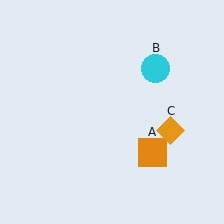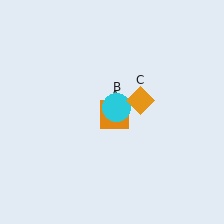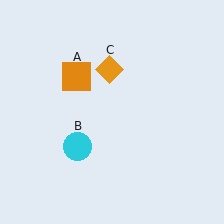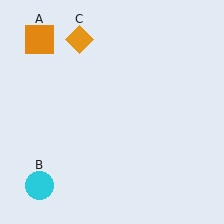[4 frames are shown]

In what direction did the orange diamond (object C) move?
The orange diamond (object C) moved up and to the left.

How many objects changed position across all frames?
3 objects changed position: orange square (object A), cyan circle (object B), orange diamond (object C).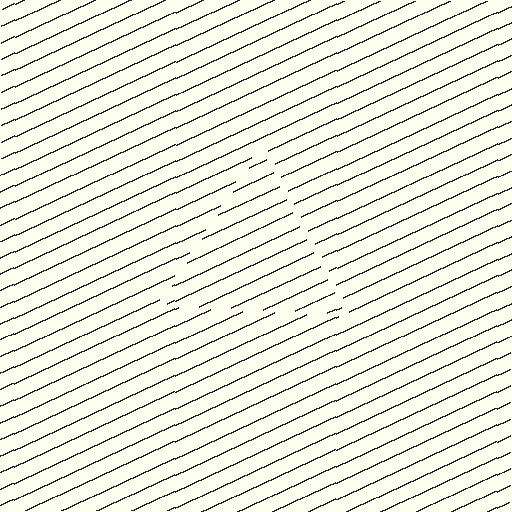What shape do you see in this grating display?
An illusory triangle. The interior of the shape contains the same grating, shifted by half a period — the contour is defined by the phase discontinuity where line-ends from the inner and outer gratings abut.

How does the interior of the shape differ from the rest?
The interior of the shape contains the same grating, shifted by half a period — the contour is defined by the phase discontinuity where line-ends from the inner and outer gratings abut.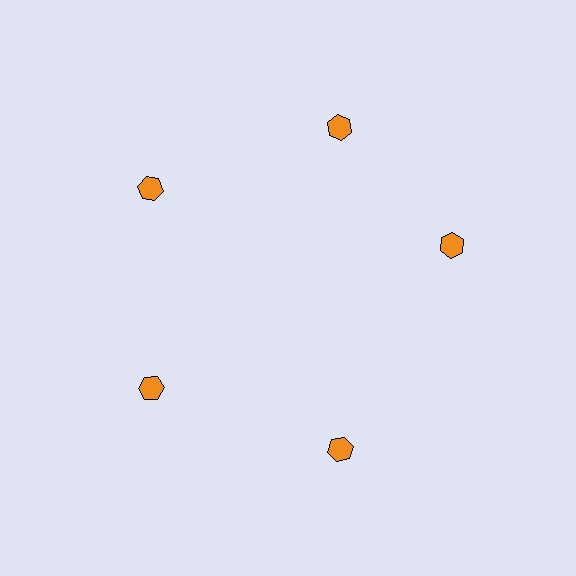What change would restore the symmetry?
The symmetry would be restored by rotating it back into even spacing with its neighbors so that all 5 hexagons sit at equal angles and equal distance from the center.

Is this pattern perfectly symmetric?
No. The 5 orange hexagons are arranged in a ring, but one element near the 3 o'clock position is rotated out of alignment along the ring, breaking the 5-fold rotational symmetry.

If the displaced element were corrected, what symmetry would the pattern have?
It would have 5-fold rotational symmetry — the pattern would map onto itself every 72 degrees.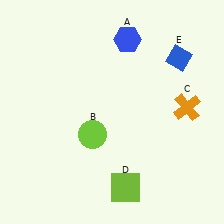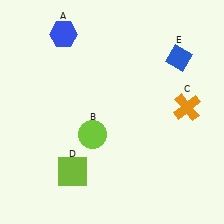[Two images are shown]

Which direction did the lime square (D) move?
The lime square (D) moved left.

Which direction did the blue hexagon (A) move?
The blue hexagon (A) moved left.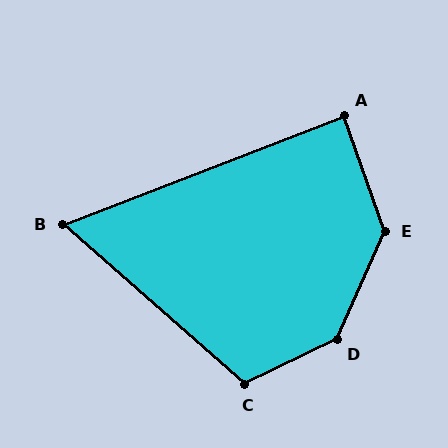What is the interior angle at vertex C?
Approximately 113 degrees (obtuse).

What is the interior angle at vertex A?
Approximately 89 degrees (approximately right).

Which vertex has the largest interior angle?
D, at approximately 140 degrees.